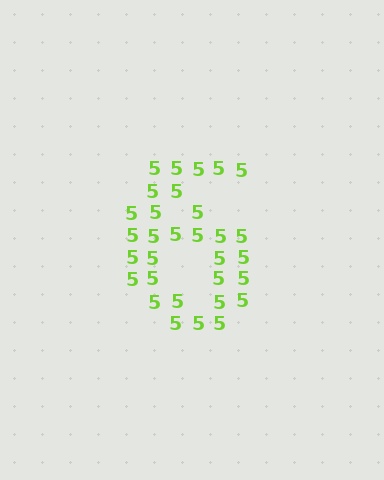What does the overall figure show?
The overall figure shows the digit 6.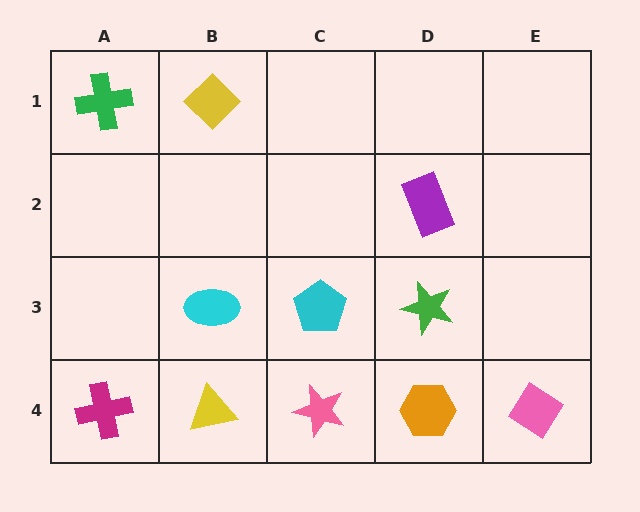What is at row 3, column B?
A cyan ellipse.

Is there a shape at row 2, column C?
No, that cell is empty.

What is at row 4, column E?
A pink diamond.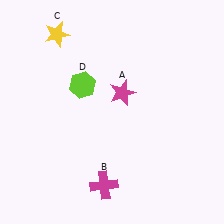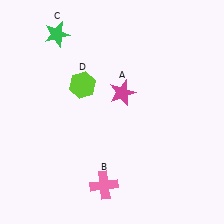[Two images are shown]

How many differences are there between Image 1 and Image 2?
There are 2 differences between the two images.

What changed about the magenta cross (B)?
In Image 1, B is magenta. In Image 2, it changed to pink.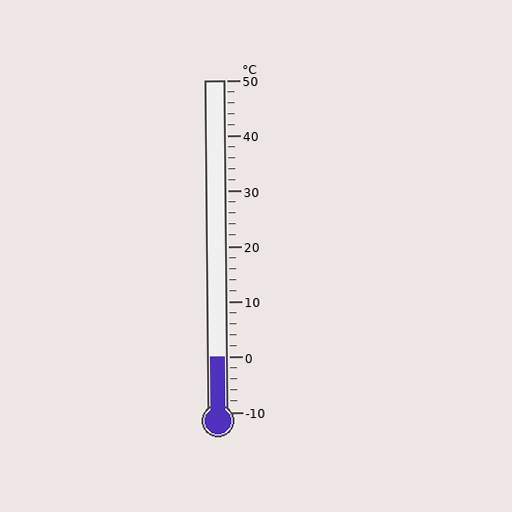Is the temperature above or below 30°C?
The temperature is below 30°C.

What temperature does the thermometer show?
The thermometer shows approximately 0°C.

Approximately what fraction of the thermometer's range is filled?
The thermometer is filled to approximately 15% of its range.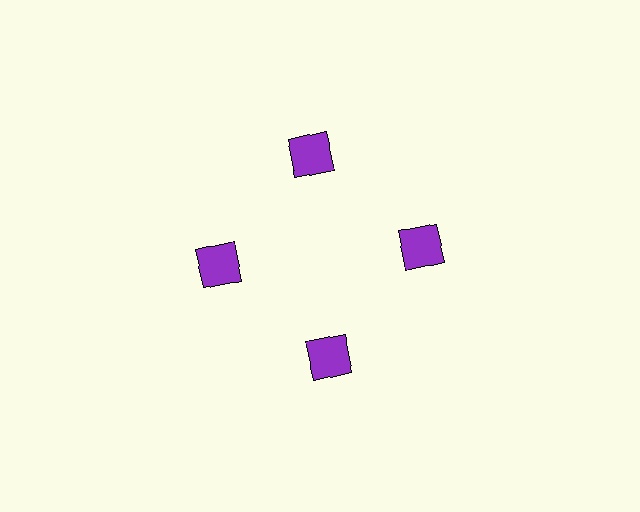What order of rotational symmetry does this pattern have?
This pattern has 4-fold rotational symmetry.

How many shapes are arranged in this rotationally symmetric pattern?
There are 4 shapes, arranged in 4 groups of 1.